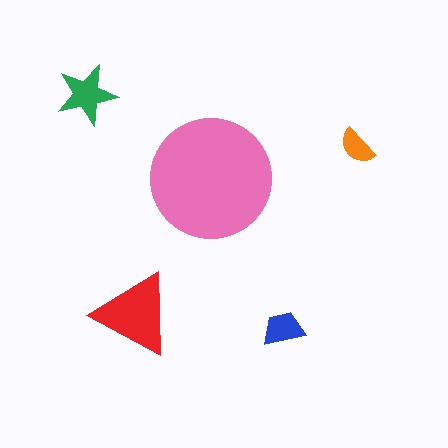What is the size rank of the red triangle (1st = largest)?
2nd.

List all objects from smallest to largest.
The orange semicircle, the blue trapezoid, the green star, the red triangle, the pink circle.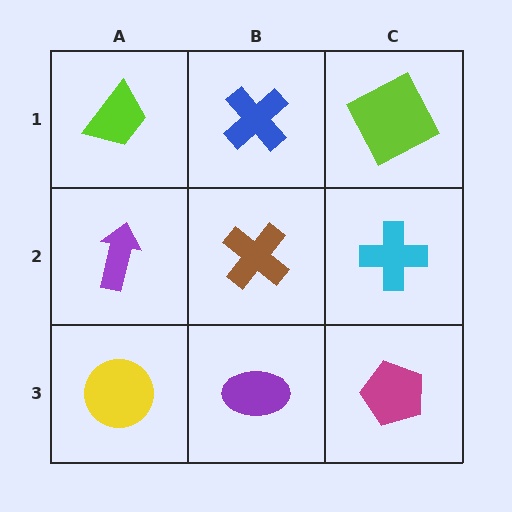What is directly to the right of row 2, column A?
A brown cross.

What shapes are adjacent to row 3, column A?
A purple arrow (row 2, column A), a purple ellipse (row 3, column B).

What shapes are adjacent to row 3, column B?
A brown cross (row 2, column B), a yellow circle (row 3, column A), a magenta pentagon (row 3, column C).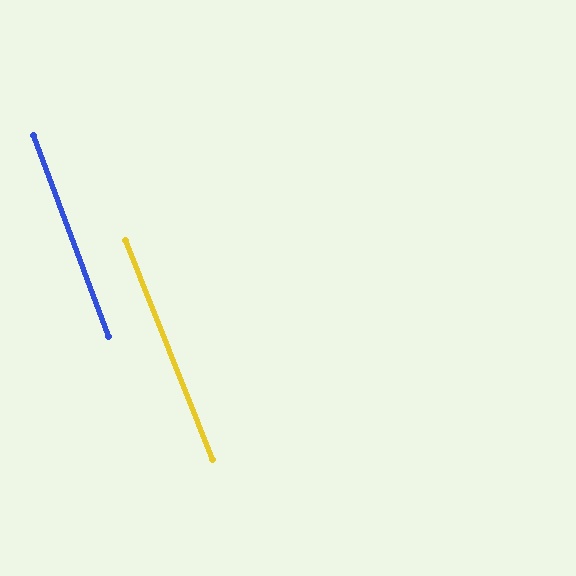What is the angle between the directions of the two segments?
Approximately 1 degree.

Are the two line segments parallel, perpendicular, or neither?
Parallel — their directions differ by only 1.3°.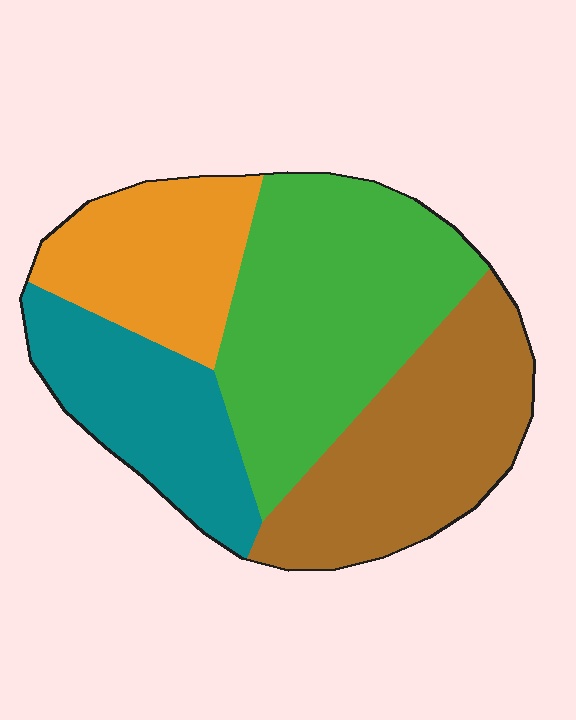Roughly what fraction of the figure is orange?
Orange covers around 20% of the figure.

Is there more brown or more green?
Green.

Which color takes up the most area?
Green, at roughly 35%.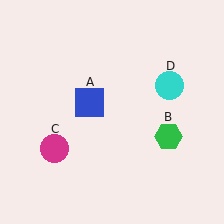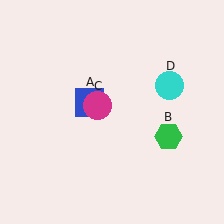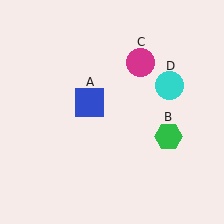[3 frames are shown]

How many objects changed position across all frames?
1 object changed position: magenta circle (object C).